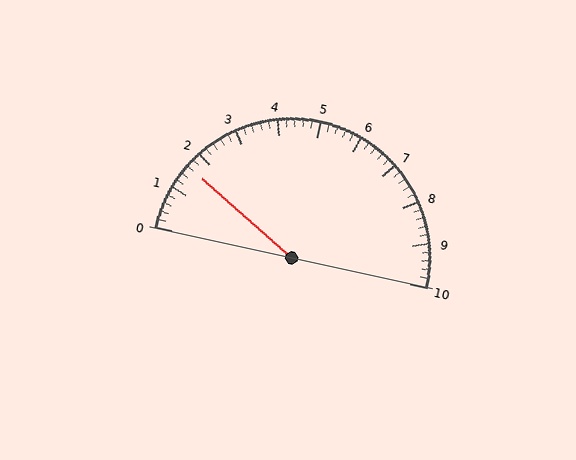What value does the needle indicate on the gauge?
The needle indicates approximately 1.6.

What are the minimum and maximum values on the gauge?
The gauge ranges from 0 to 10.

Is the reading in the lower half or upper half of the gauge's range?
The reading is in the lower half of the range (0 to 10).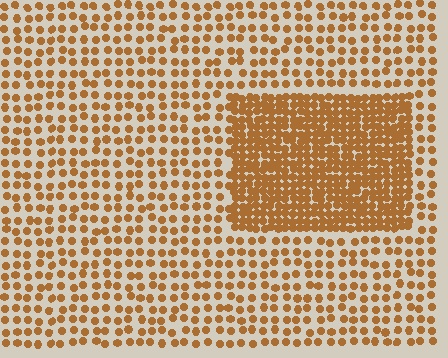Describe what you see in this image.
The image contains small brown elements arranged at two different densities. A rectangle-shaped region is visible where the elements are more densely packed than the surrounding area.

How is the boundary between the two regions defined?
The boundary is defined by a change in element density (approximately 2.4x ratio). All elements are the same color, size, and shape.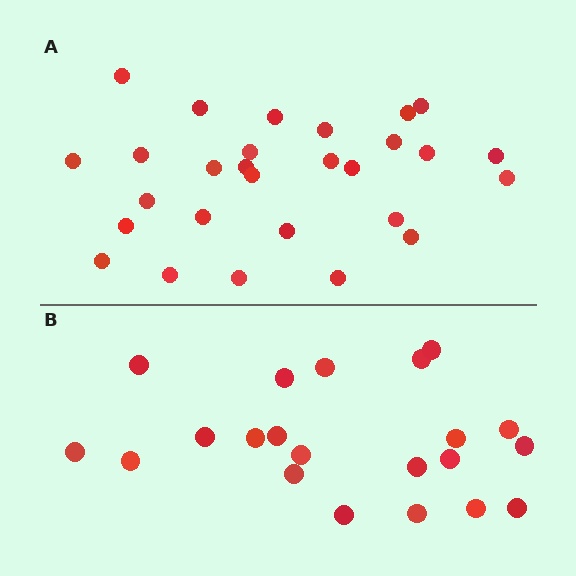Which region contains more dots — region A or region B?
Region A (the top region) has more dots.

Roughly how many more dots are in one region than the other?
Region A has roughly 8 or so more dots than region B.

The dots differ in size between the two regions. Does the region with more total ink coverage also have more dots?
No. Region B has more total ink coverage because its dots are larger, but region A actually contains more individual dots. Total area can be misleading — the number of items is what matters here.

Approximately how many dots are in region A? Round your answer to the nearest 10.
About 30 dots. (The exact count is 28, which rounds to 30.)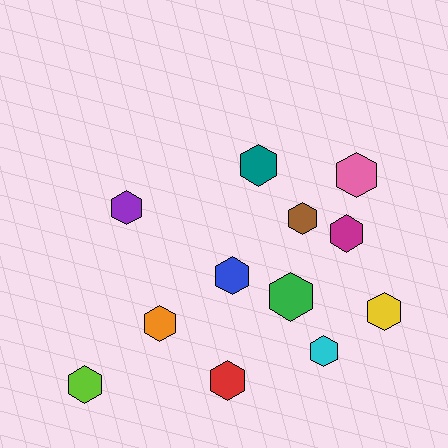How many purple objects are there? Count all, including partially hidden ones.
There is 1 purple object.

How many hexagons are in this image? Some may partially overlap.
There are 12 hexagons.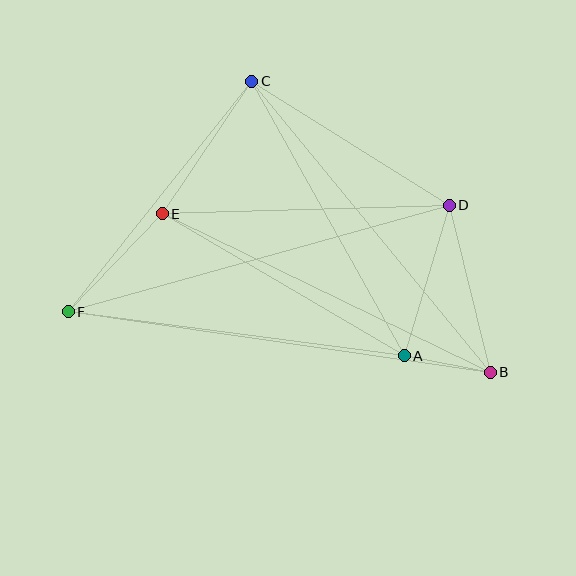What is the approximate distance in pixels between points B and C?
The distance between B and C is approximately 376 pixels.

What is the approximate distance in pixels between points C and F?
The distance between C and F is approximately 294 pixels.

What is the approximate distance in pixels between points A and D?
The distance between A and D is approximately 157 pixels.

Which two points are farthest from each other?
Points B and F are farthest from each other.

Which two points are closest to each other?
Points A and B are closest to each other.